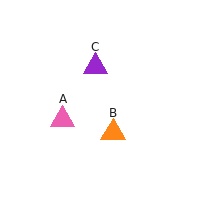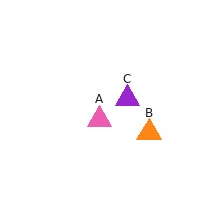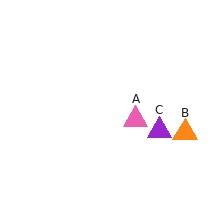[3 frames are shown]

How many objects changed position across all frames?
3 objects changed position: pink triangle (object A), orange triangle (object B), purple triangle (object C).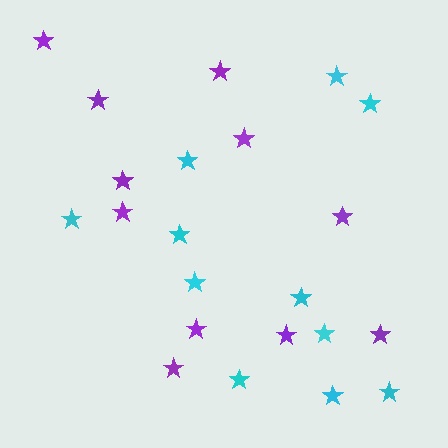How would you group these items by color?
There are 2 groups: one group of cyan stars (11) and one group of purple stars (11).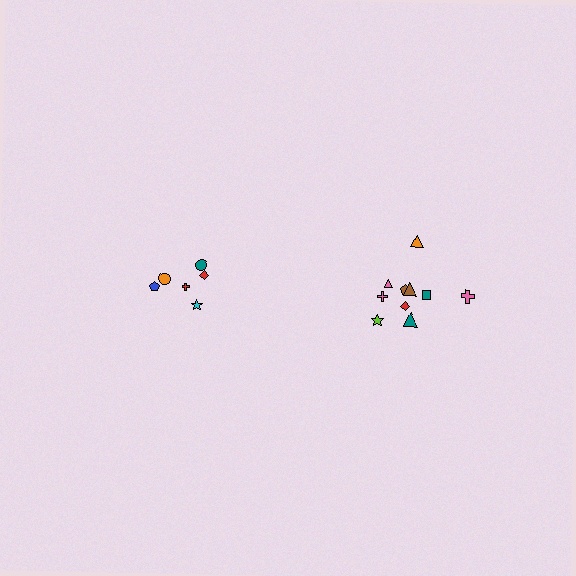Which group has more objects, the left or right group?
The right group.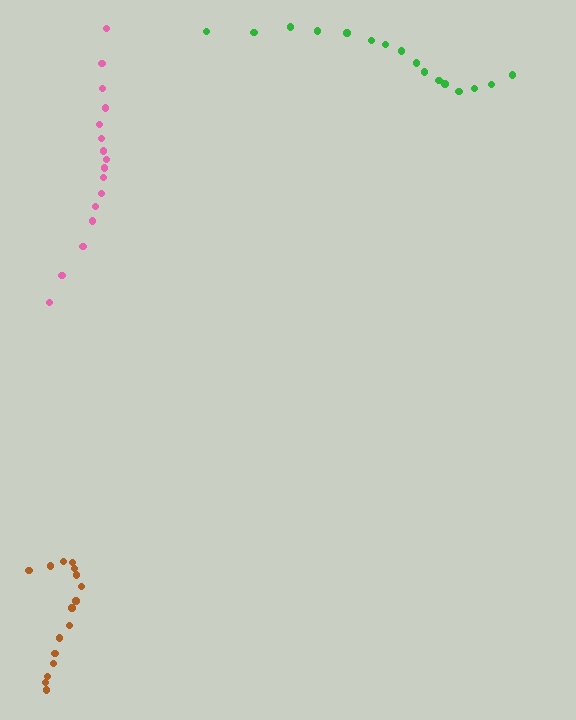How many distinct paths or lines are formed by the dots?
There are 3 distinct paths.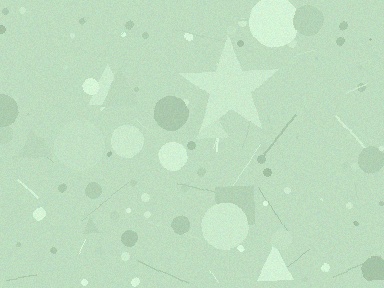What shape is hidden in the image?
A star is hidden in the image.